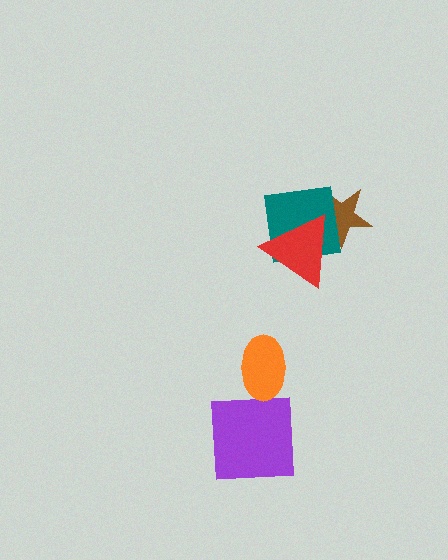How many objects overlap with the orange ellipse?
0 objects overlap with the orange ellipse.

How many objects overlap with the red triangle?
2 objects overlap with the red triangle.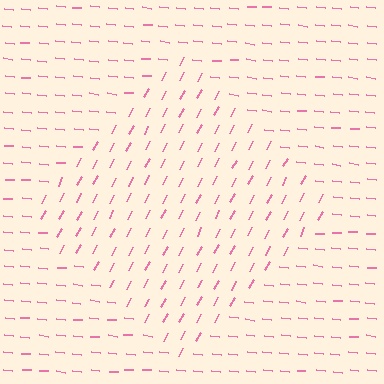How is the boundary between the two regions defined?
The boundary is defined purely by a change in line orientation (approximately 68 degrees difference). All lines are the same color and thickness.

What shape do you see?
I see a diamond.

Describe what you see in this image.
The image is filled with small pink line segments. A diamond region in the image has lines oriented differently from the surrounding lines, creating a visible texture boundary.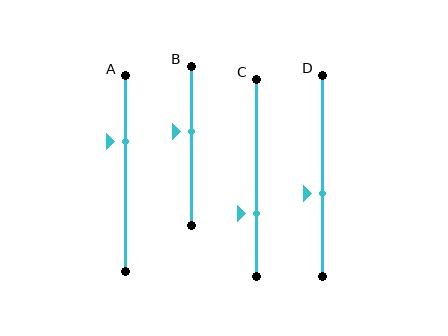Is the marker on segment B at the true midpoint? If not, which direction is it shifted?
No, the marker on segment B is shifted upward by about 9% of the segment length.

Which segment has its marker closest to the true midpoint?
Segment B has its marker closest to the true midpoint.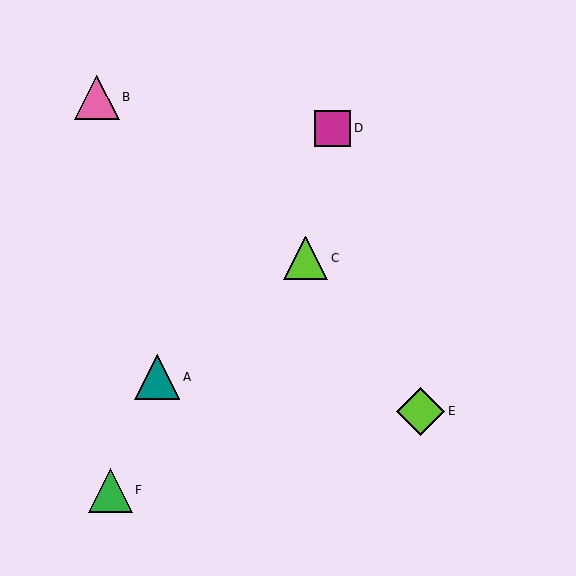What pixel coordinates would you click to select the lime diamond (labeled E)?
Click at (421, 411) to select the lime diamond E.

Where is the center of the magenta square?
The center of the magenta square is at (333, 128).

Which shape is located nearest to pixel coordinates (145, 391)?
The teal triangle (labeled A) at (157, 377) is nearest to that location.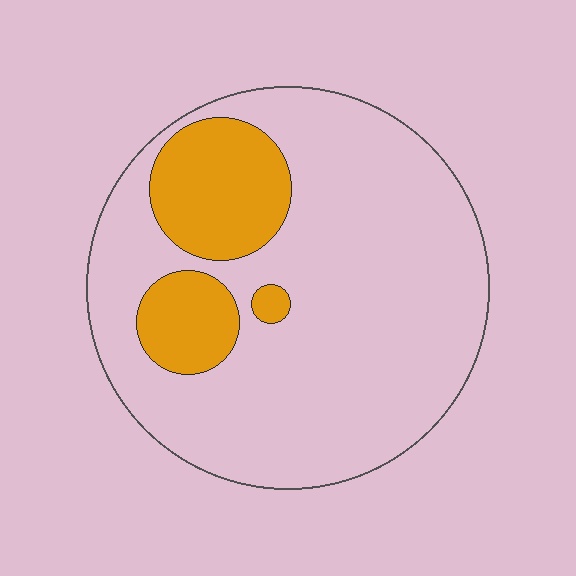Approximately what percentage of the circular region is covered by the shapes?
Approximately 20%.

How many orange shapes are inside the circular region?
3.